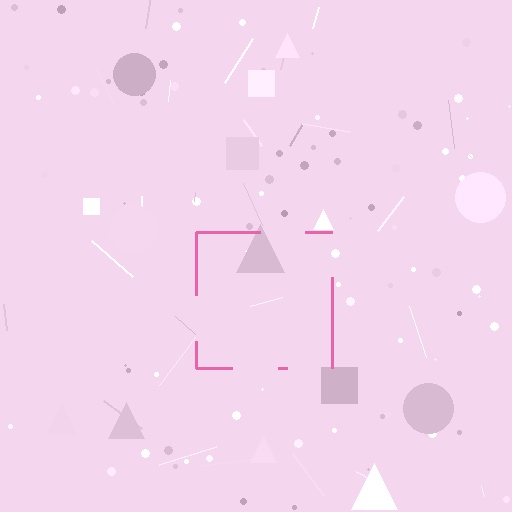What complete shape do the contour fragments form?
The contour fragments form a square.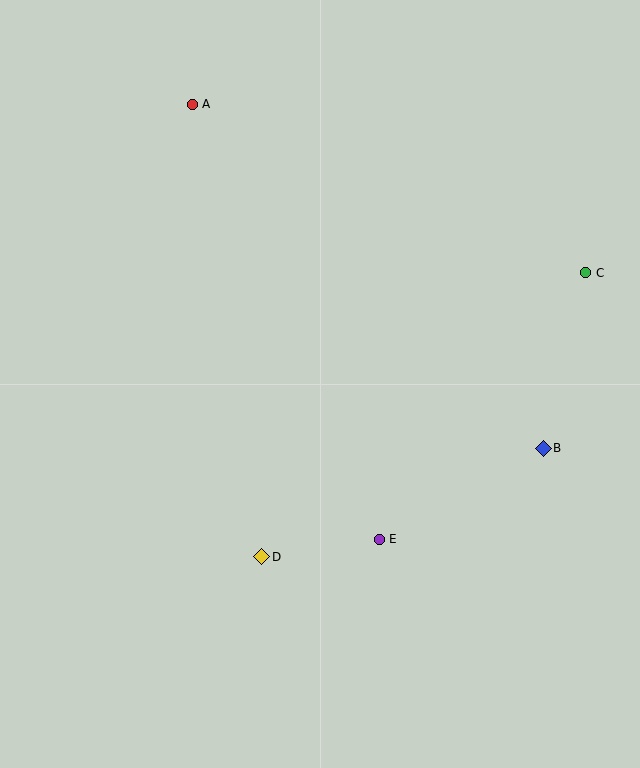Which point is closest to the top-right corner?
Point C is closest to the top-right corner.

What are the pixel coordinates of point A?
Point A is at (192, 104).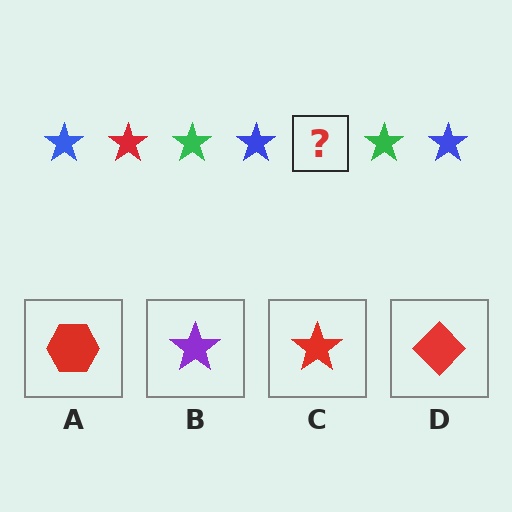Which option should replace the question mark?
Option C.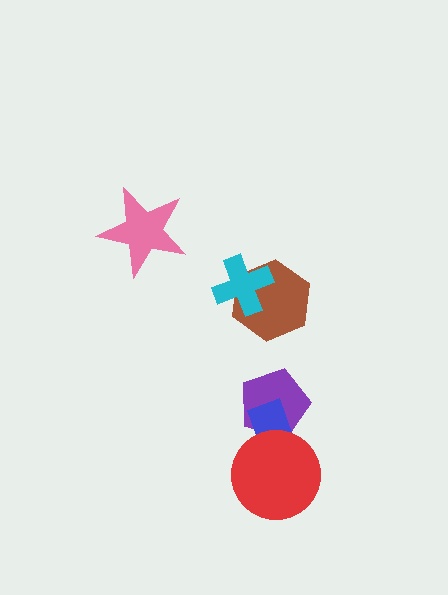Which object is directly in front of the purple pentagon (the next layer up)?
The blue rectangle is directly in front of the purple pentagon.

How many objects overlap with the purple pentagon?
2 objects overlap with the purple pentagon.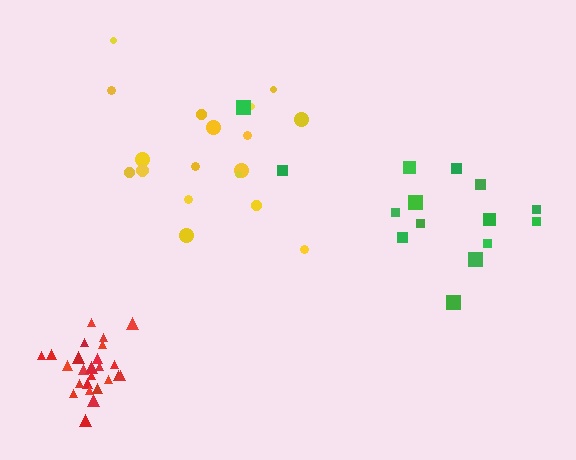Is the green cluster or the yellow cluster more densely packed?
Yellow.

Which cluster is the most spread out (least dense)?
Green.